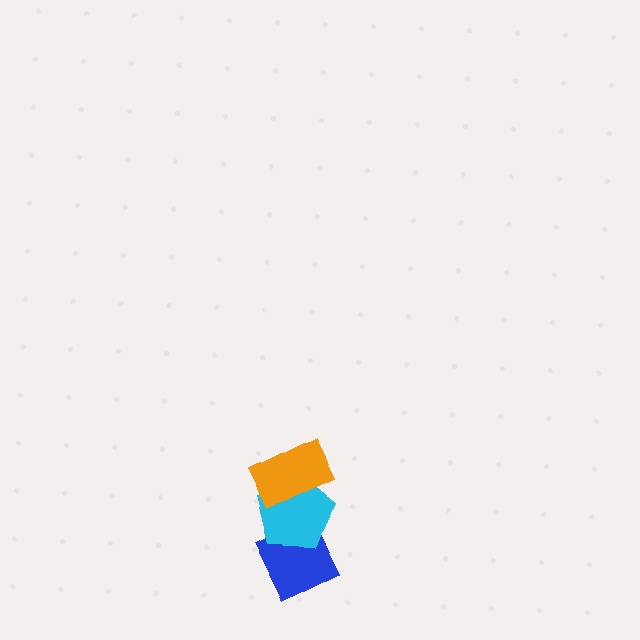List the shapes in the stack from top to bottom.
From top to bottom: the orange rectangle, the cyan pentagon, the blue diamond.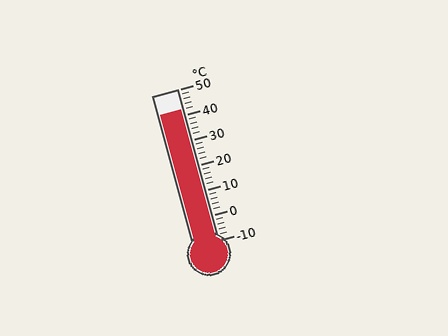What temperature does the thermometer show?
The thermometer shows approximately 42°C.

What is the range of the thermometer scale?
The thermometer scale ranges from -10°C to 50°C.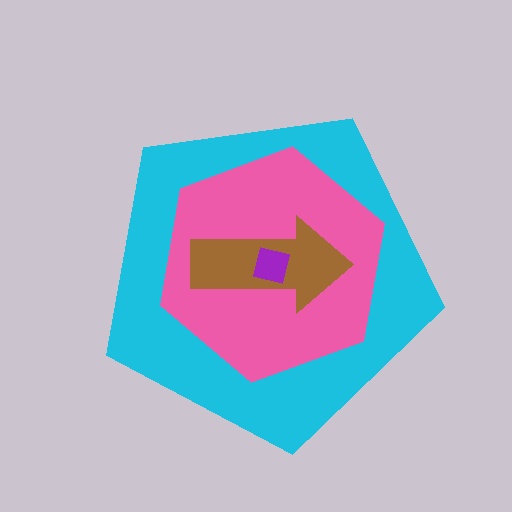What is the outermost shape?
The cyan pentagon.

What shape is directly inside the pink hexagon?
The brown arrow.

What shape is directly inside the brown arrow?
The purple square.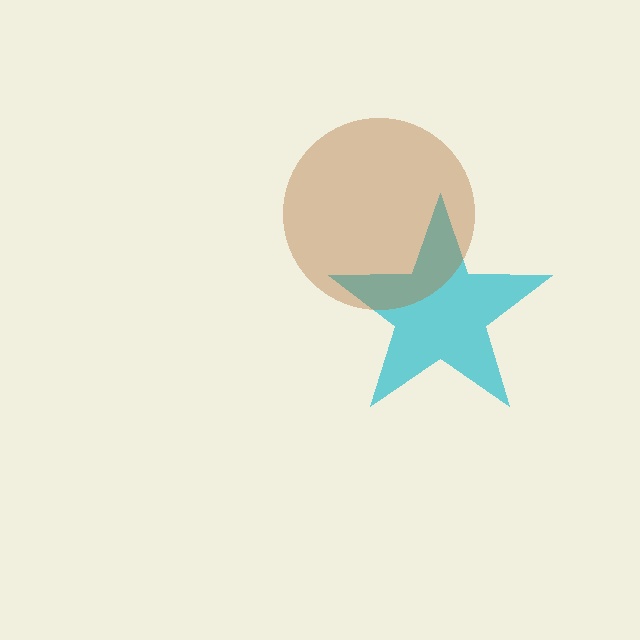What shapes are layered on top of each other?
The layered shapes are: a cyan star, a brown circle.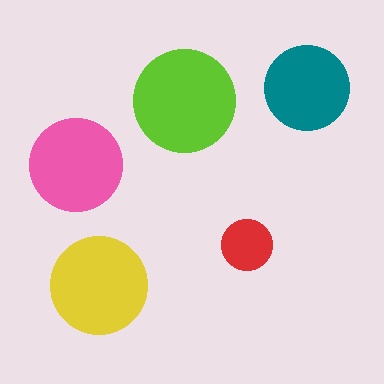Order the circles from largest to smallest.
the lime one, the yellow one, the pink one, the teal one, the red one.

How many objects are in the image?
There are 5 objects in the image.